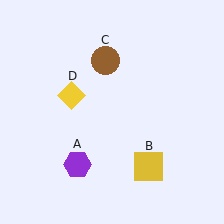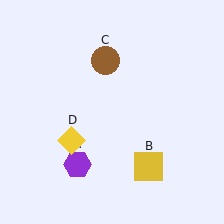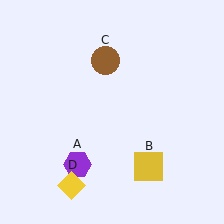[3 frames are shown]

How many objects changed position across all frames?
1 object changed position: yellow diamond (object D).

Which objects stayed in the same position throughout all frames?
Purple hexagon (object A) and yellow square (object B) and brown circle (object C) remained stationary.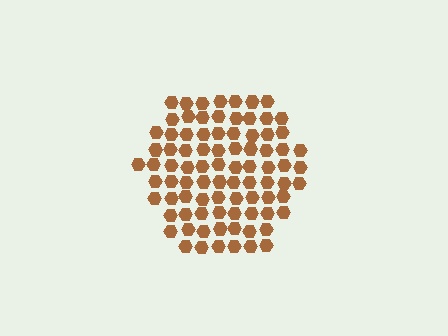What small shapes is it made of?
It is made of small hexagons.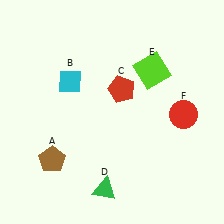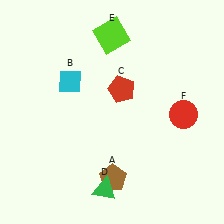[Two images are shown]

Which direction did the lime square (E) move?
The lime square (E) moved left.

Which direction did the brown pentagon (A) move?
The brown pentagon (A) moved right.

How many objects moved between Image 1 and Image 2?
2 objects moved between the two images.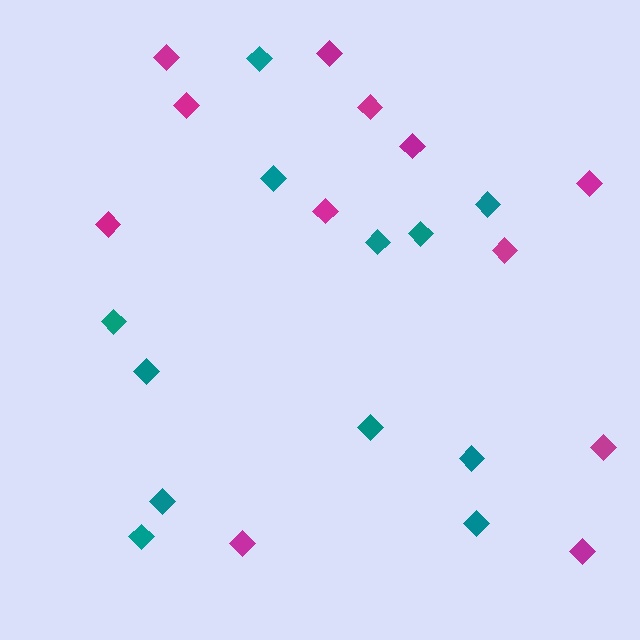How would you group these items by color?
There are 2 groups: one group of magenta diamonds (12) and one group of teal diamonds (12).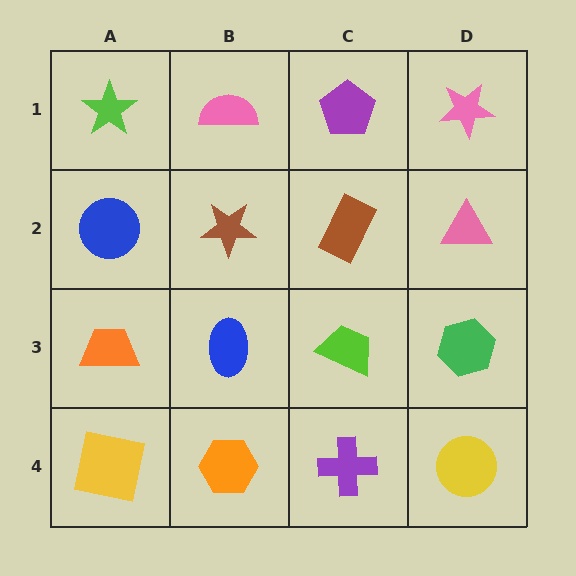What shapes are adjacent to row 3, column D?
A pink triangle (row 2, column D), a yellow circle (row 4, column D), a lime trapezoid (row 3, column C).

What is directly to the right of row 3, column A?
A blue ellipse.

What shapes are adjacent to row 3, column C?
A brown rectangle (row 2, column C), a purple cross (row 4, column C), a blue ellipse (row 3, column B), a green hexagon (row 3, column D).